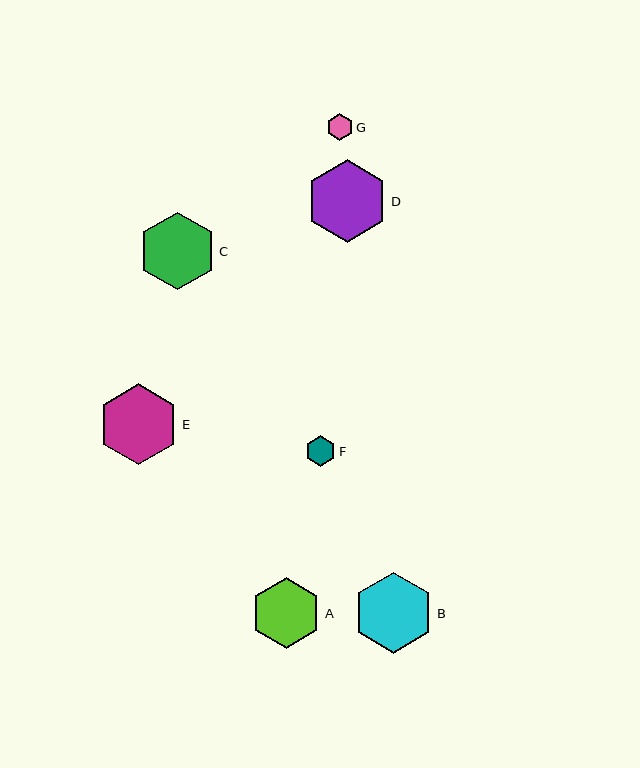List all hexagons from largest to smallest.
From largest to smallest: D, B, E, C, A, F, G.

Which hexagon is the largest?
Hexagon D is the largest with a size of approximately 83 pixels.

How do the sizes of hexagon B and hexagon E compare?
Hexagon B and hexagon E are approximately the same size.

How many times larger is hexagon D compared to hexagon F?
Hexagon D is approximately 2.7 times the size of hexagon F.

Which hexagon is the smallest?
Hexagon G is the smallest with a size of approximately 26 pixels.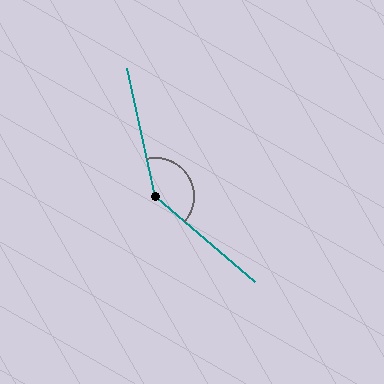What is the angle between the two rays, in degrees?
Approximately 143 degrees.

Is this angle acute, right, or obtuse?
It is obtuse.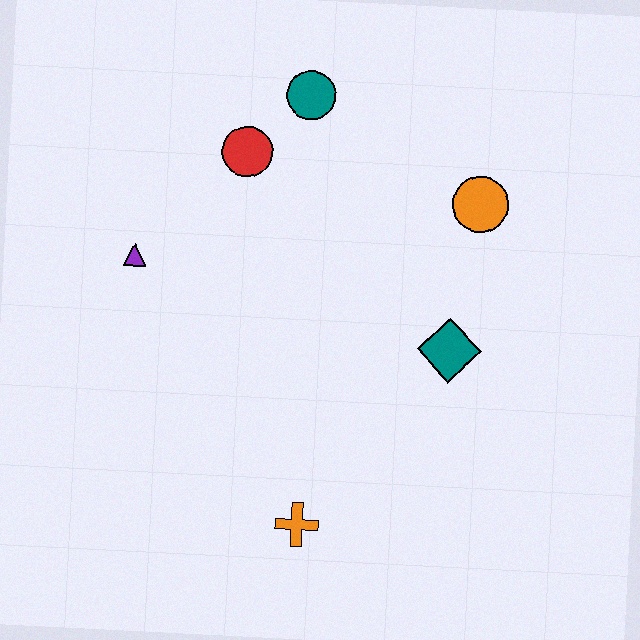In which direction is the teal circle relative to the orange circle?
The teal circle is to the left of the orange circle.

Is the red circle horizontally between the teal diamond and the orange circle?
No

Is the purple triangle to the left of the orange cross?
Yes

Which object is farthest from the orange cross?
The teal circle is farthest from the orange cross.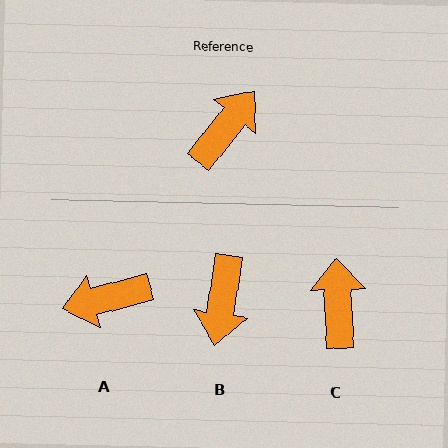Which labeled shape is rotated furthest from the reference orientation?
B, about 150 degrees away.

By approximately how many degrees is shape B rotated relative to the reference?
Approximately 150 degrees clockwise.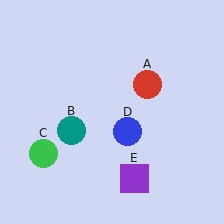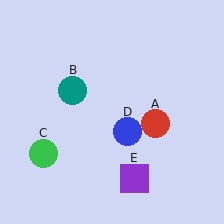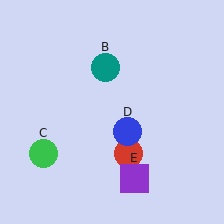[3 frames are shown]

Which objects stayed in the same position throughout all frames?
Green circle (object C) and blue circle (object D) and purple square (object E) remained stationary.